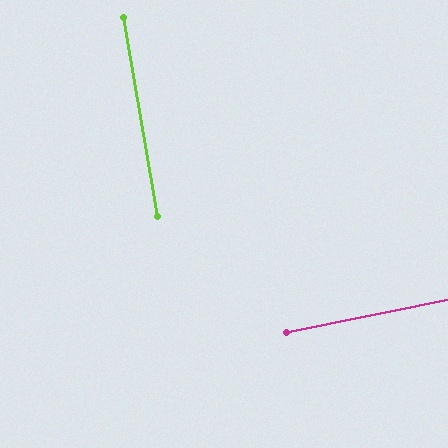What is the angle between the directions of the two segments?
Approximately 88 degrees.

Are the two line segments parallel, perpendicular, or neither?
Perpendicular — they meet at approximately 88°.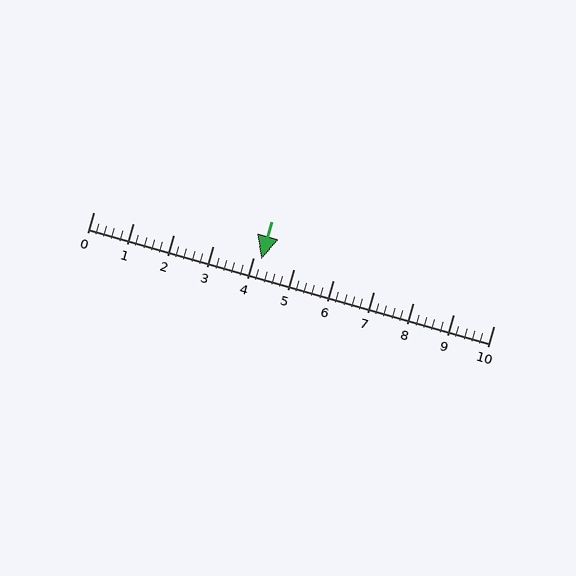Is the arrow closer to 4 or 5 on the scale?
The arrow is closer to 4.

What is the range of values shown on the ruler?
The ruler shows values from 0 to 10.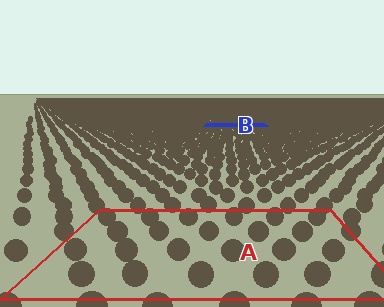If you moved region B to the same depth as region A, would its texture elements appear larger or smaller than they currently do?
They would appear larger. At a closer depth, the same texture elements are projected at a bigger on-screen size.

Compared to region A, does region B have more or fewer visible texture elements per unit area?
Region B has more texture elements per unit area — they are packed more densely because it is farther away.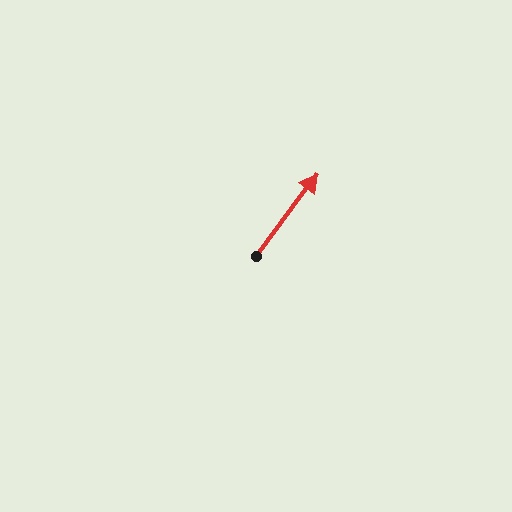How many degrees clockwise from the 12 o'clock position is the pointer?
Approximately 37 degrees.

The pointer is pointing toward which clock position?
Roughly 1 o'clock.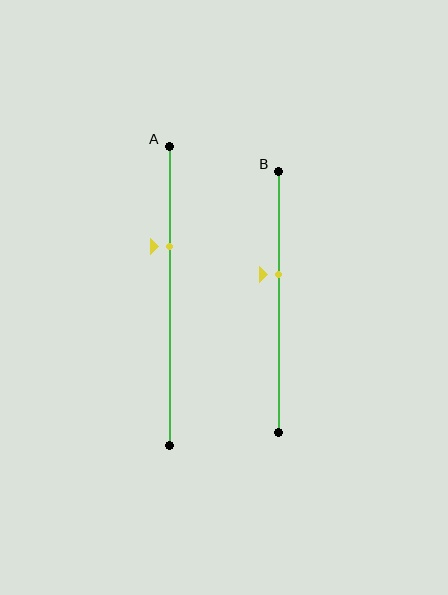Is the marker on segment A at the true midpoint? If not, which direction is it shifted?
No, the marker on segment A is shifted upward by about 17% of the segment length.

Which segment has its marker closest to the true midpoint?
Segment B has its marker closest to the true midpoint.